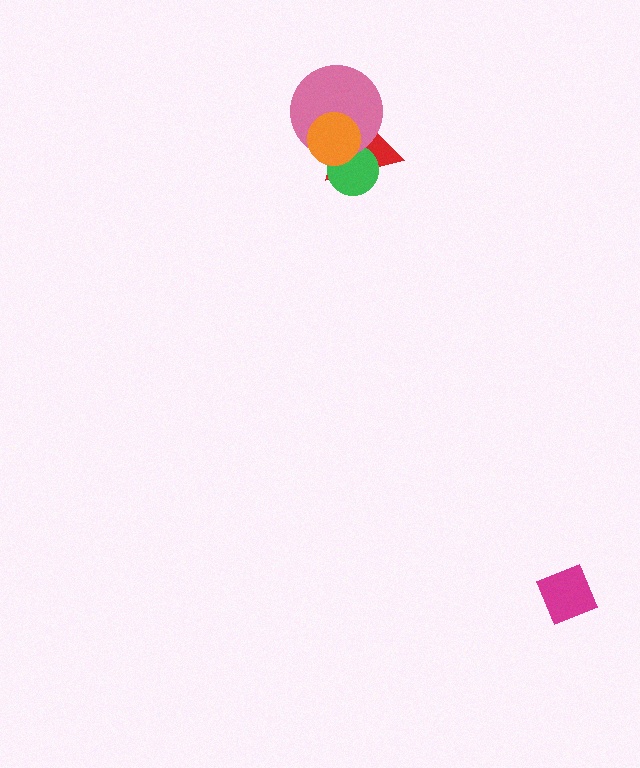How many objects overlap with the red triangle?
3 objects overlap with the red triangle.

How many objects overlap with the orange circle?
3 objects overlap with the orange circle.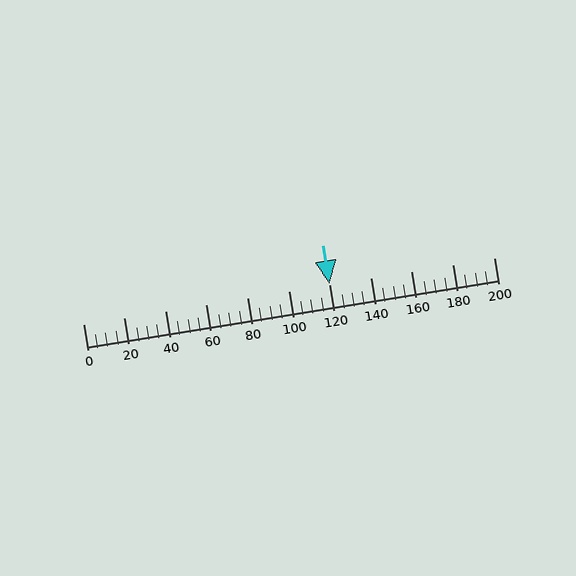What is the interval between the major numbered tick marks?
The major tick marks are spaced 20 units apart.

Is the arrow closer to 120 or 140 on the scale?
The arrow is closer to 120.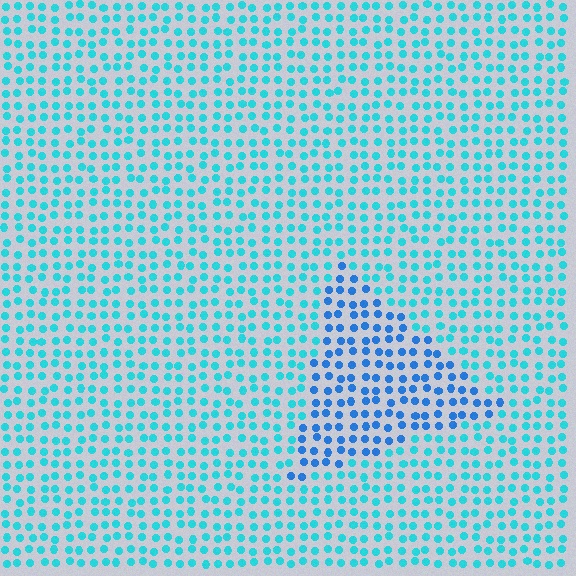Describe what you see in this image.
The image is filled with small cyan elements in a uniform arrangement. A triangle-shaped region is visible where the elements are tinted to a slightly different hue, forming a subtle color boundary.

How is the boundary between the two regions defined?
The boundary is defined purely by a slight shift in hue (about 31 degrees). Spacing, size, and orientation are identical on both sides.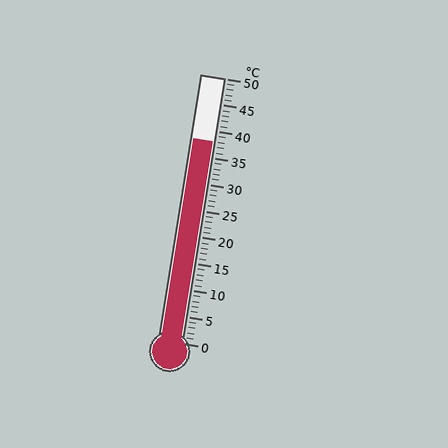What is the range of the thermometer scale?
The thermometer scale ranges from 0°C to 50°C.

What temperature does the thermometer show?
The thermometer shows approximately 38°C.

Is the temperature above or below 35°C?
The temperature is above 35°C.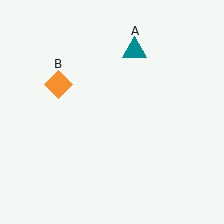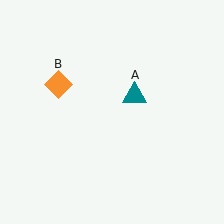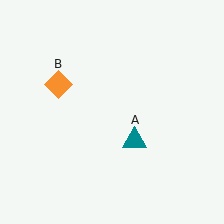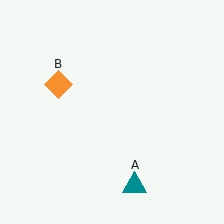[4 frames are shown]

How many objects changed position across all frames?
1 object changed position: teal triangle (object A).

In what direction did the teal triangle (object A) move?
The teal triangle (object A) moved down.